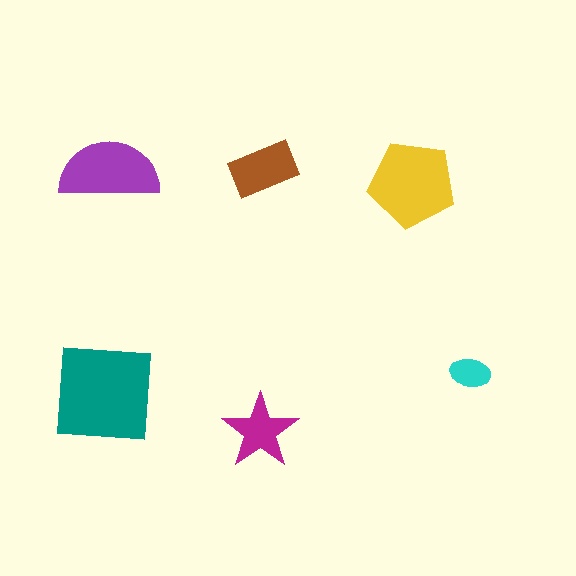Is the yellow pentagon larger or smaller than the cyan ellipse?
Larger.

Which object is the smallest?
The cyan ellipse.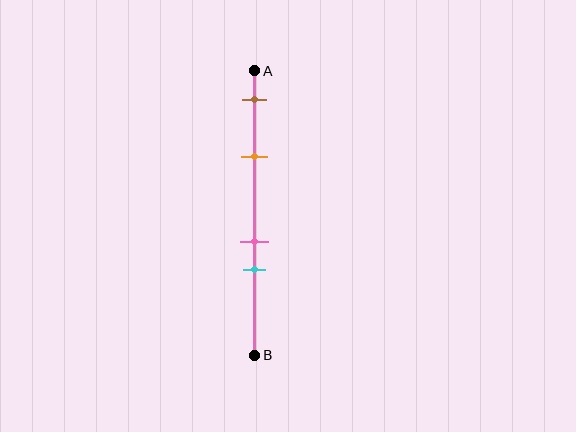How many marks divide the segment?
There are 4 marks dividing the segment.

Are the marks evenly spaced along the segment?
No, the marks are not evenly spaced.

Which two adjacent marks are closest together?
The pink and cyan marks are the closest adjacent pair.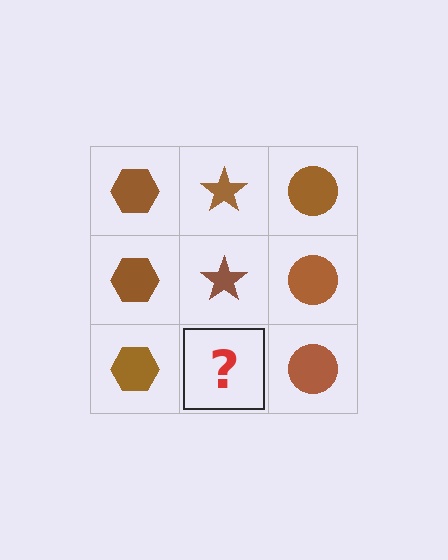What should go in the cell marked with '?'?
The missing cell should contain a brown star.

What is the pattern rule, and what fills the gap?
The rule is that each column has a consistent shape. The gap should be filled with a brown star.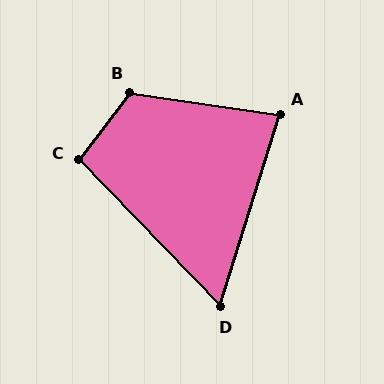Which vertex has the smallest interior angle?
D, at approximately 62 degrees.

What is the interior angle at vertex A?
Approximately 81 degrees (acute).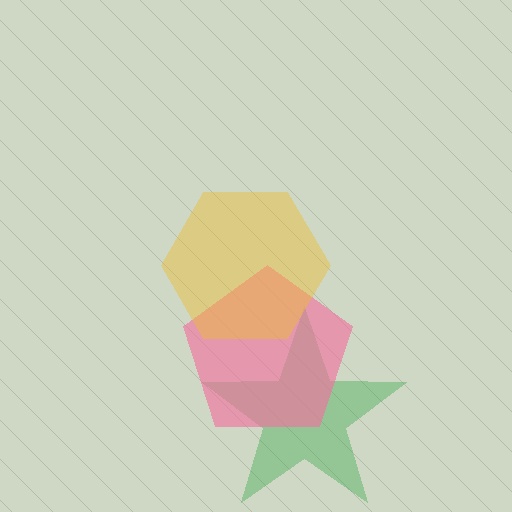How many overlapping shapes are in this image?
There are 3 overlapping shapes in the image.